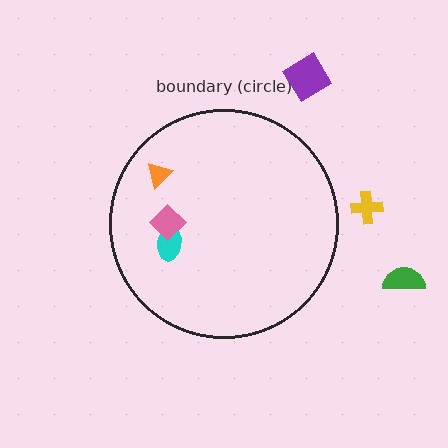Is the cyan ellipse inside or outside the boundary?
Inside.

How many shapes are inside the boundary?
3 inside, 3 outside.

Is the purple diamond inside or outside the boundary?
Outside.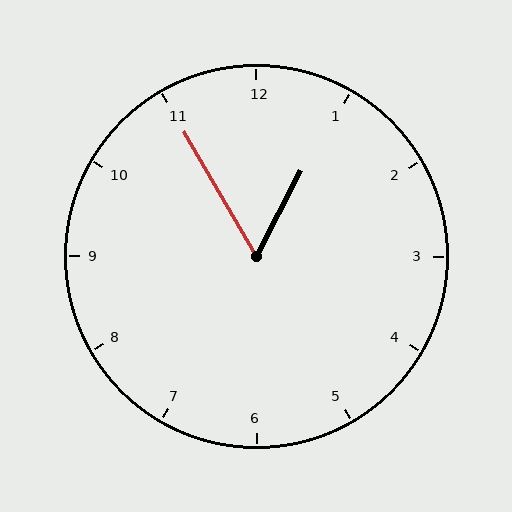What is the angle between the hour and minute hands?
Approximately 58 degrees.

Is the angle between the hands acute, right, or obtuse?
It is acute.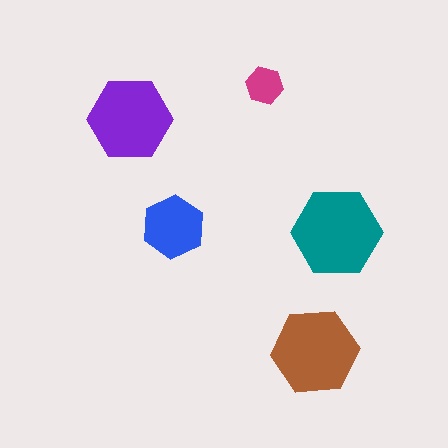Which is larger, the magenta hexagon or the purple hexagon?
The purple one.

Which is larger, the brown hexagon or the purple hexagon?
The brown one.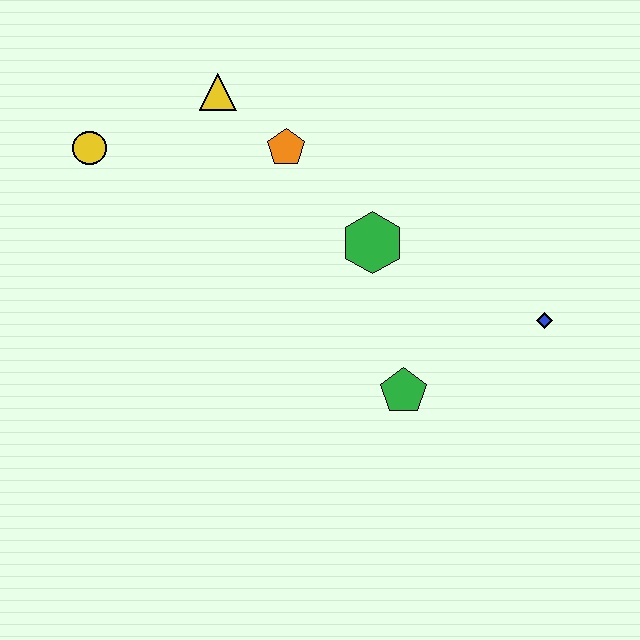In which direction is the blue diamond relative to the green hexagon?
The blue diamond is to the right of the green hexagon.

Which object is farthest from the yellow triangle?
The blue diamond is farthest from the yellow triangle.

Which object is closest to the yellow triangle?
The orange pentagon is closest to the yellow triangle.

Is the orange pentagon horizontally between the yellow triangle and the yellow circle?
No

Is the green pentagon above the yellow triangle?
No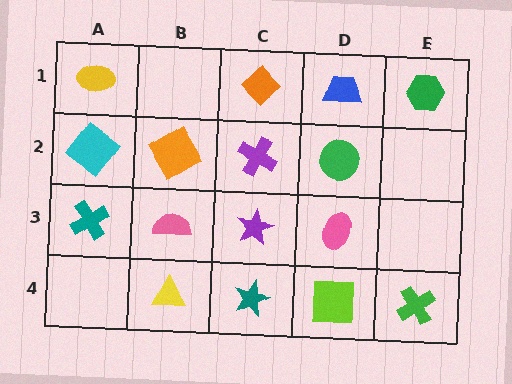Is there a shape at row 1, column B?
No, that cell is empty.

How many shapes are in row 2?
4 shapes.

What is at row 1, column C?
An orange diamond.